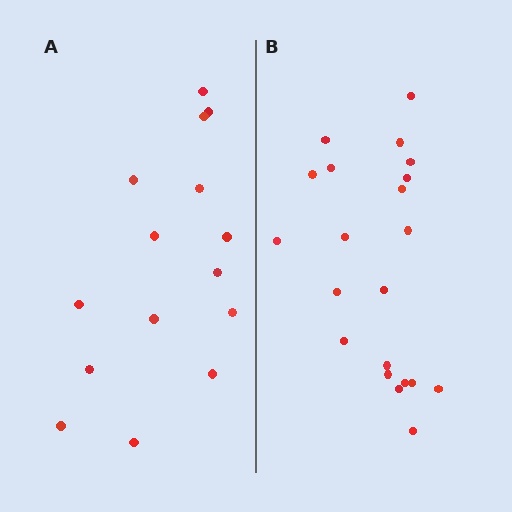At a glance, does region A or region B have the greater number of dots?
Region B (the right region) has more dots.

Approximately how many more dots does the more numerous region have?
Region B has about 6 more dots than region A.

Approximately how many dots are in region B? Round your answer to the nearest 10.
About 20 dots. (The exact count is 21, which rounds to 20.)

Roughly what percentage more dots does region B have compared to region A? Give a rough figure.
About 40% more.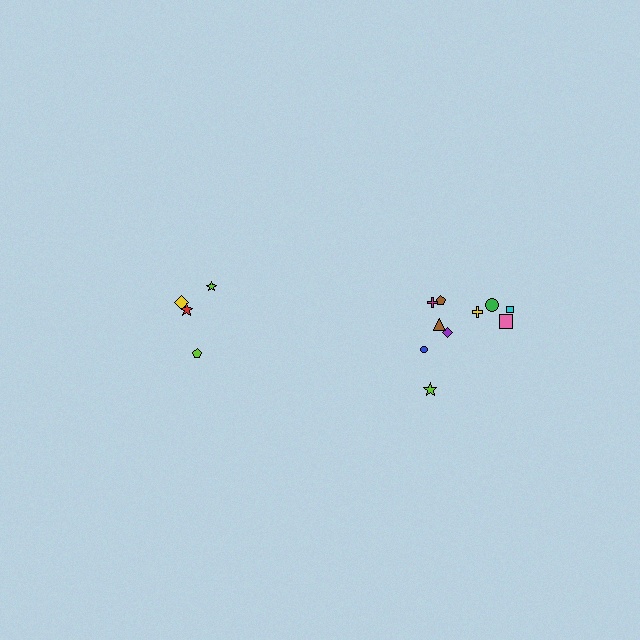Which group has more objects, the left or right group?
The right group.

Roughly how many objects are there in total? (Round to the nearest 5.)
Roughly 15 objects in total.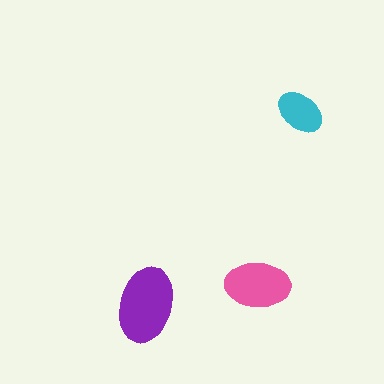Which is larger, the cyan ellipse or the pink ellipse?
The pink one.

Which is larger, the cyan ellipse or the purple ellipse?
The purple one.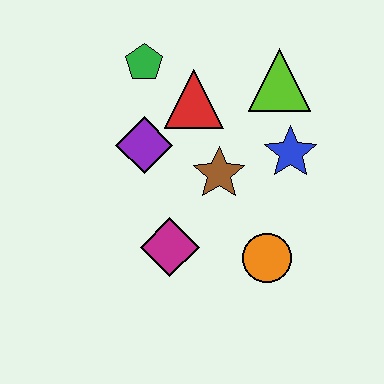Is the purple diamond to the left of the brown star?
Yes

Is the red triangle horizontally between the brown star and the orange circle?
No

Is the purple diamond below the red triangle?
Yes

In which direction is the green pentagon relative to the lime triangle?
The green pentagon is to the left of the lime triangle.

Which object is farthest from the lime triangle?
The magenta diamond is farthest from the lime triangle.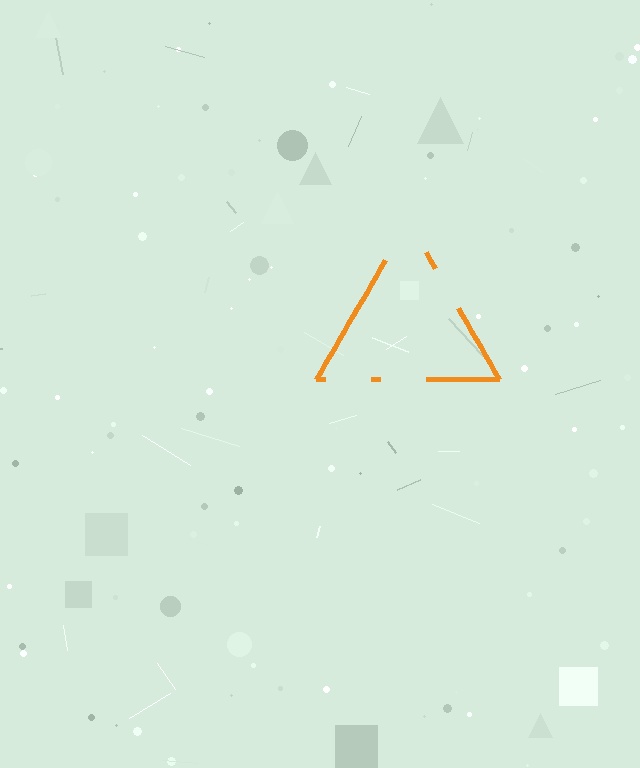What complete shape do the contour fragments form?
The contour fragments form a triangle.